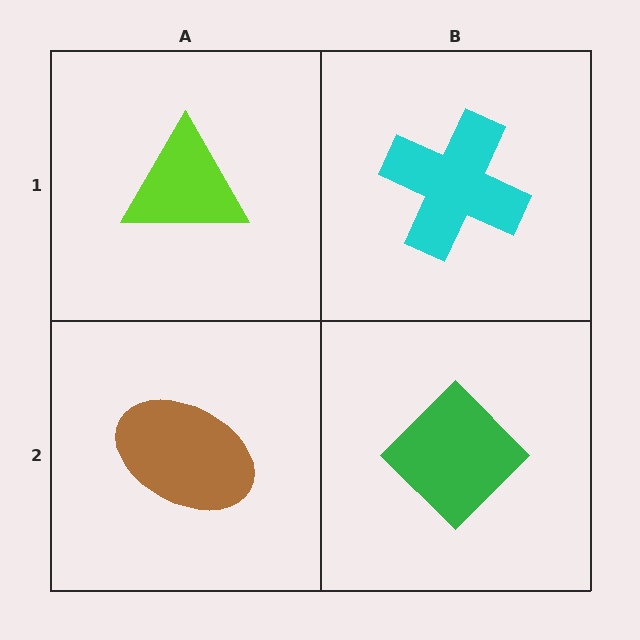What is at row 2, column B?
A green diamond.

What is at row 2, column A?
A brown ellipse.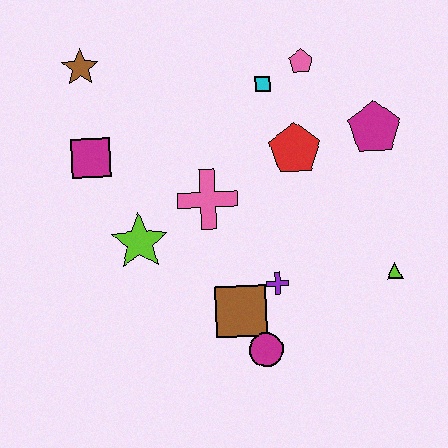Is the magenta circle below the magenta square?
Yes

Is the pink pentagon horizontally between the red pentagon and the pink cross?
No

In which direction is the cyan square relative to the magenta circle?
The cyan square is above the magenta circle.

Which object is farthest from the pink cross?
The lime triangle is farthest from the pink cross.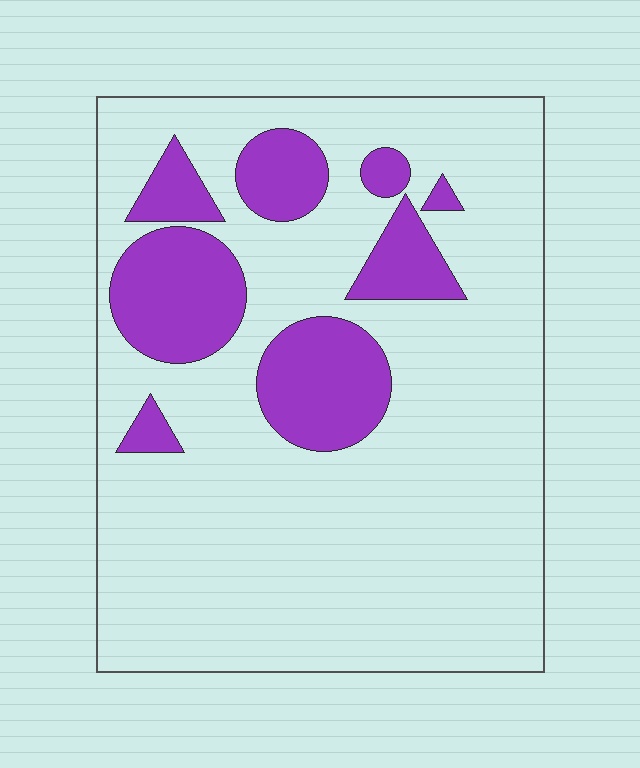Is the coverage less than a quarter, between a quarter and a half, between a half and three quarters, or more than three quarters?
Less than a quarter.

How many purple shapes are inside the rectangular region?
8.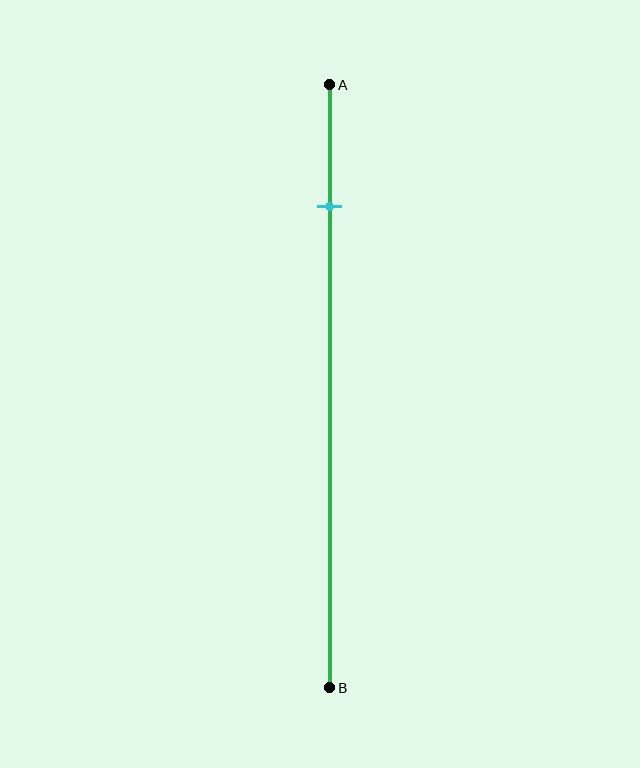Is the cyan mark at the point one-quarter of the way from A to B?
No, the mark is at about 20% from A, not at the 25% one-quarter point.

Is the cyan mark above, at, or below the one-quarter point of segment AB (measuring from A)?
The cyan mark is above the one-quarter point of segment AB.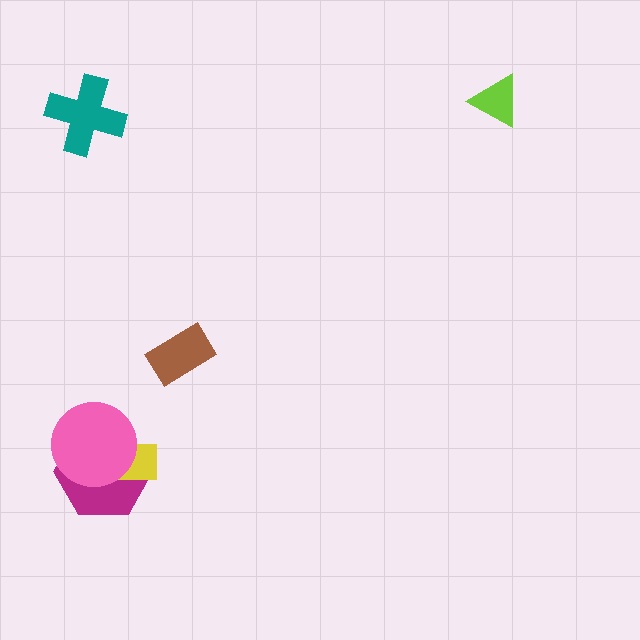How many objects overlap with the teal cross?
0 objects overlap with the teal cross.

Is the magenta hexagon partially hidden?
Yes, it is partially covered by another shape.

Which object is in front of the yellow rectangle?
The pink circle is in front of the yellow rectangle.